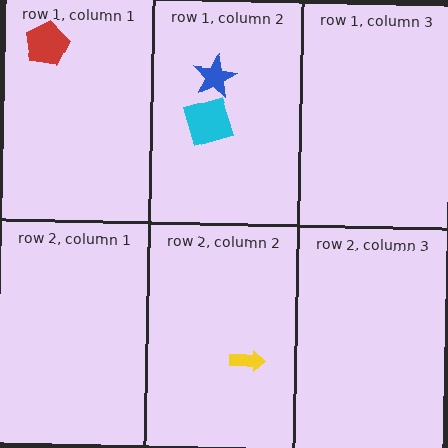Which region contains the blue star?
The row 1, column 2 region.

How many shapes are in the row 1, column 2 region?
2.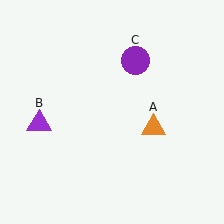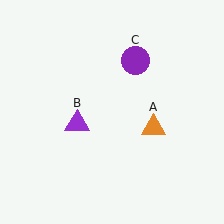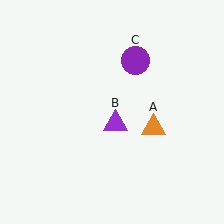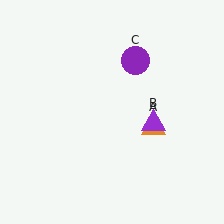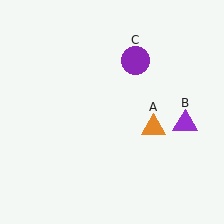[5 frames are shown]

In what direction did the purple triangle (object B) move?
The purple triangle (object B) moved right.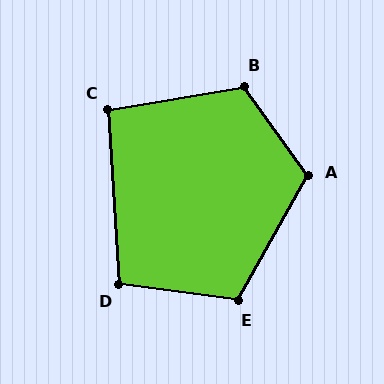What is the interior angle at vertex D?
Approximately 101 degrees (obtuse).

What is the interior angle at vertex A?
Approximately 115 degrees (obtuse).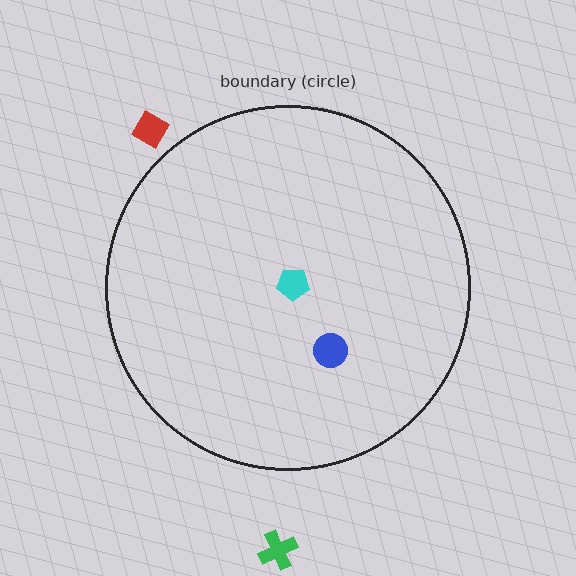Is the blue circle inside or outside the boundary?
Inside.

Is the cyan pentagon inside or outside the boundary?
Inside.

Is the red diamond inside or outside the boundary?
Outside.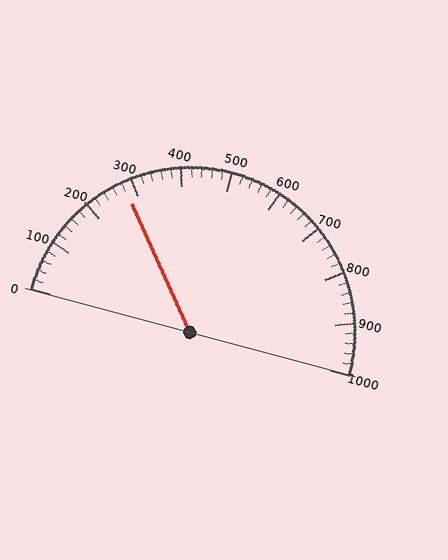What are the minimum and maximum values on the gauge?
The gauge ranges from 0 to 1000.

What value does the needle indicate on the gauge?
The needle indicates approximately 280.